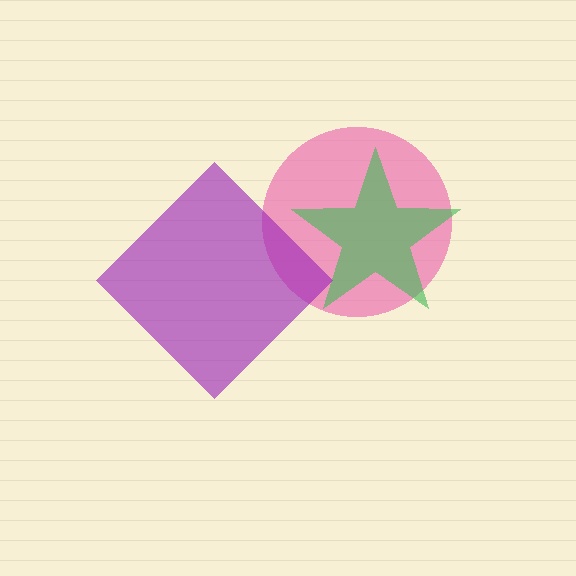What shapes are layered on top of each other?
The layered shapes are: a pink circle, a green star, a purple diamond.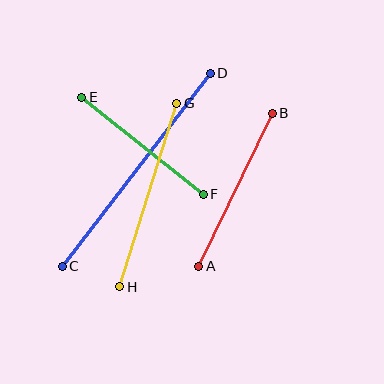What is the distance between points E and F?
The distance is approximately 156 pixels.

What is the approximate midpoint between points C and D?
The midpoint is at approximately (136, 170) pixels.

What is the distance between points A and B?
The distance is approximately 170 pixels.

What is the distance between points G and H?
The distance is approximately 192 pixels.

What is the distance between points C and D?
The distance is approximately 243 pixels.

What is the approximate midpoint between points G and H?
The midpoint is at approximately (148, 195) pixels.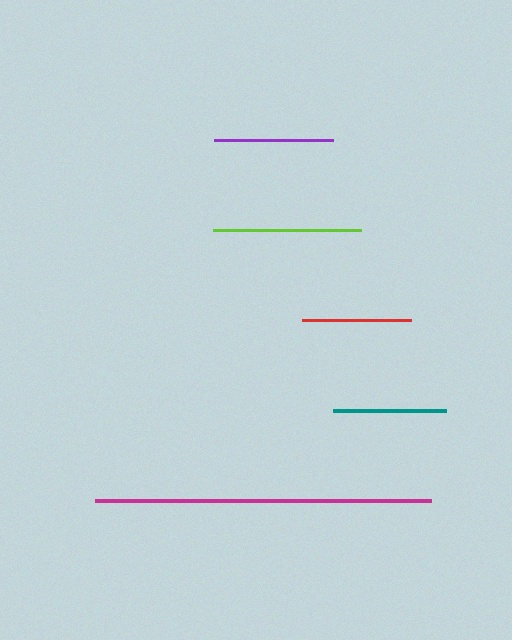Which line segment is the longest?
The magenta line is the longest at approximately 336 pixels.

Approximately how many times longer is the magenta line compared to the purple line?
The magenta line is approximately 2.8 times the length of the purple line.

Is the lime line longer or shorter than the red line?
The lime line is longer than the red line.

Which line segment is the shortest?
The red line is the shortest at approximately 110 pixels.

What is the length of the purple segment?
The purple segment is approximately 118 pixels long.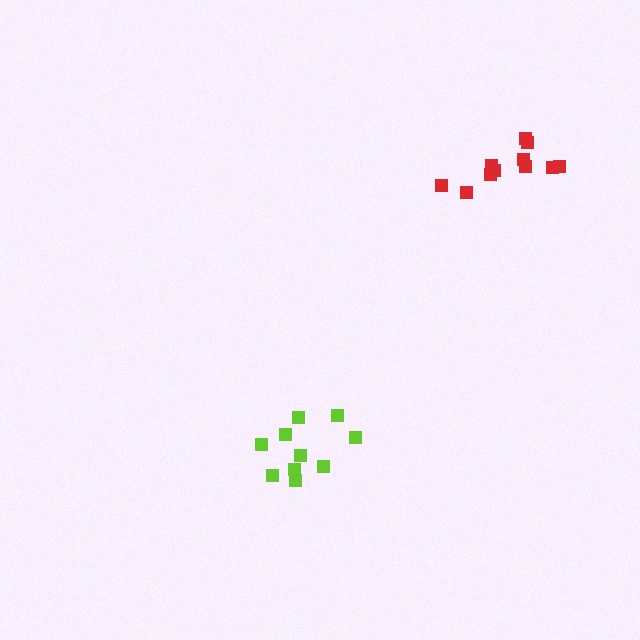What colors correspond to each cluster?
The clusters are colored: lime, red.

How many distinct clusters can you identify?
There are 2 distinct clusters.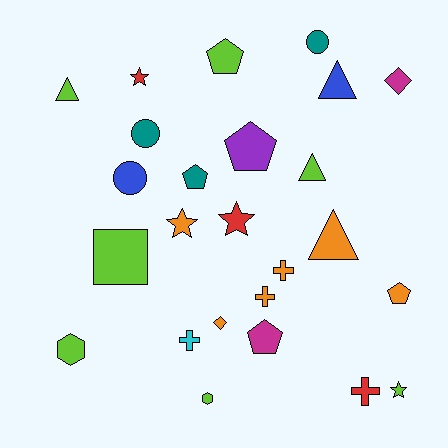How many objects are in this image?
There are 25 objects.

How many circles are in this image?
There are 3 circles.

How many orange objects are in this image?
There are 6 orange objects.